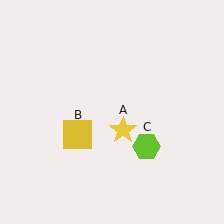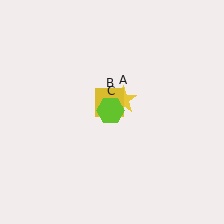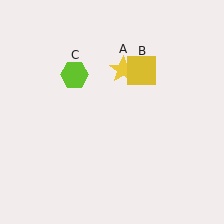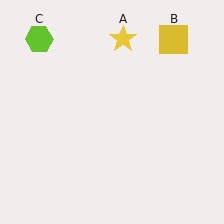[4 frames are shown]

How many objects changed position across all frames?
3 objects changed position: yellow star (object A), yellow square (object B), lime hexagon (object C).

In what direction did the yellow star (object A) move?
The yellow star (object A) moved up.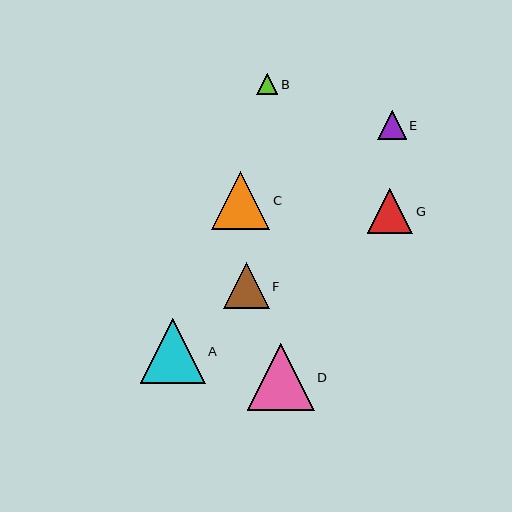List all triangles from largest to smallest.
From largest to smallest: D, A, C, F, G, E, B.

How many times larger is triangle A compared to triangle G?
Triangle A is approximately 1.4 times the size of triangle G.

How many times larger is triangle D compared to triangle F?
Triangle D is approximately 1.5 times the size of triangle F.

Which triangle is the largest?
Triangle D is the largest with a size of approximately 67 pixels.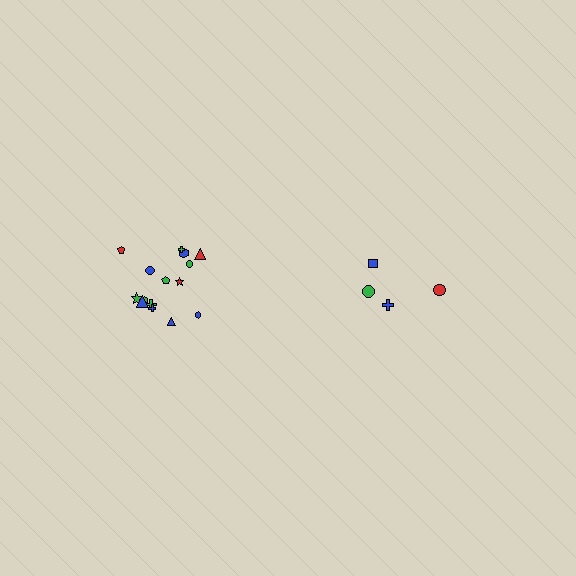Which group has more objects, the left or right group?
The left group.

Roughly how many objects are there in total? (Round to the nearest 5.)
Roughly 20 objects in total.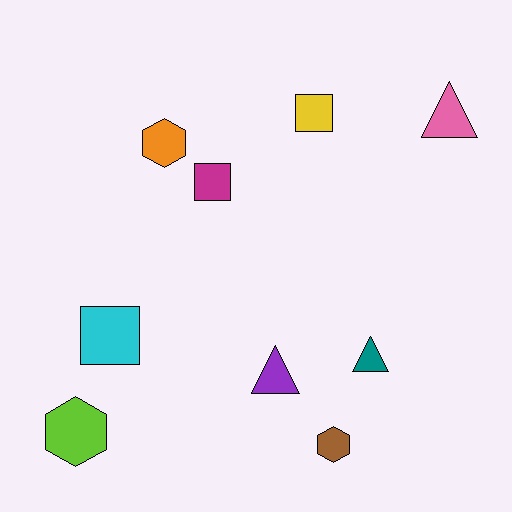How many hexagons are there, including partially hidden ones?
There are 3 hexagons.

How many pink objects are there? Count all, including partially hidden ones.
There is 1 pink object.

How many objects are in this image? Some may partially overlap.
There are 9 objects.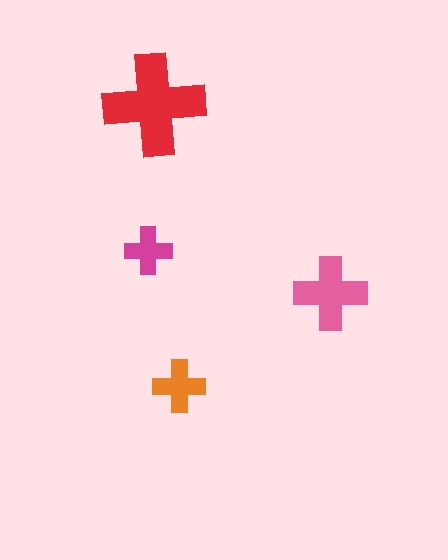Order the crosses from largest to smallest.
the red one, the pink one, the orange one, the magenta one.